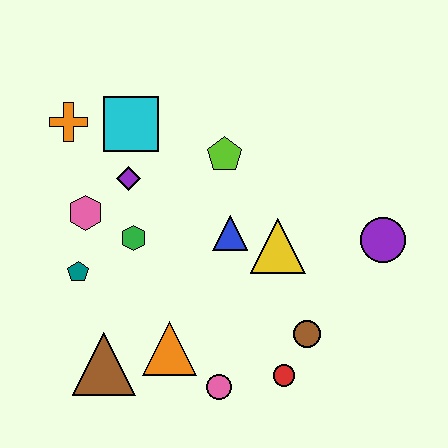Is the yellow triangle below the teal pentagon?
No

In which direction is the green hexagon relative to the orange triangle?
The green hexagon is above the orange triangle.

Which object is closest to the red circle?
The brown circle is closest to the red circle.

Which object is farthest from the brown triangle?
The purple circle is farthest from the brown triangle.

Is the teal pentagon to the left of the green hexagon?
Yes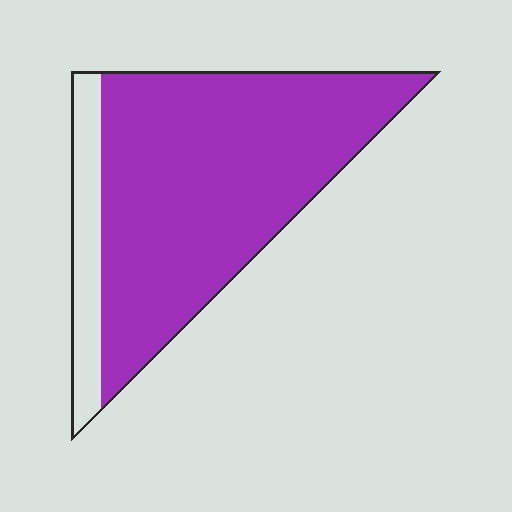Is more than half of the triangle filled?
Yes.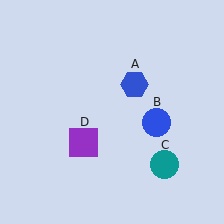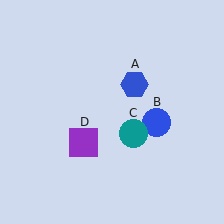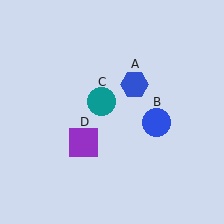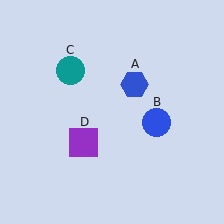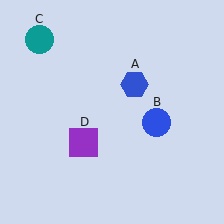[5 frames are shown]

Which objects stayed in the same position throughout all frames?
Blue hexagon (object A) and blue circle (object B) and purple square (object D) remained stationary.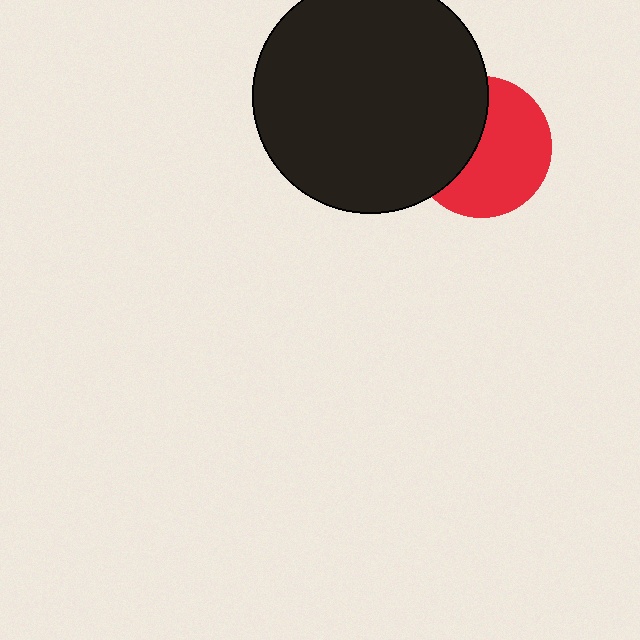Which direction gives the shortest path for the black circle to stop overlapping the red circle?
Moving left gives the shortest separation.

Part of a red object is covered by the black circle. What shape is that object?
It is a circle.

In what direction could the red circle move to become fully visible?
The red circle could move right. That would shift it out from behind the black circle entirely.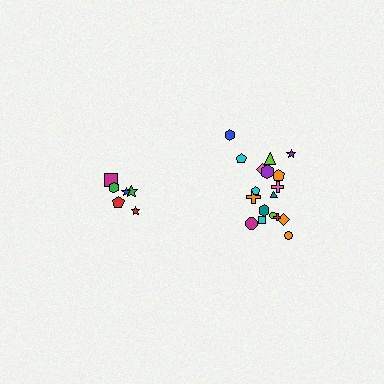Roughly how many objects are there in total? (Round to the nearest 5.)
Roughly 25 objects in total.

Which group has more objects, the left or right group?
The right group.